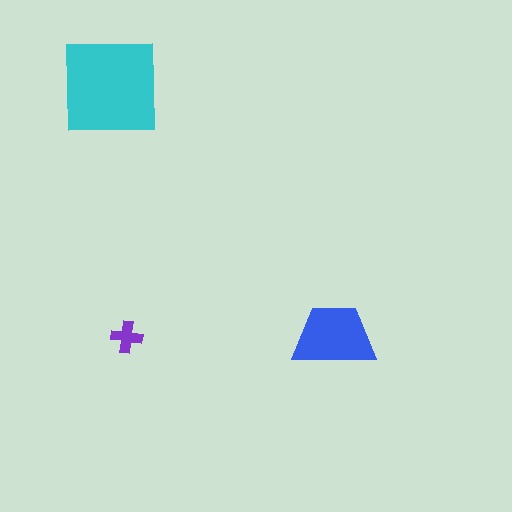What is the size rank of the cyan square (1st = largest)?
1st.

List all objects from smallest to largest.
The purple cross, the blue trapezoid, the cyan square.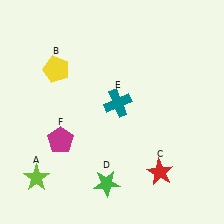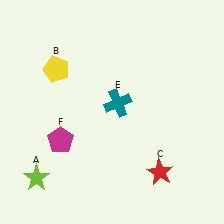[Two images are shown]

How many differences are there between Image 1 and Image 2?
There is 1 difference between the two images.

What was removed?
The green star (D) was removed in Image 2.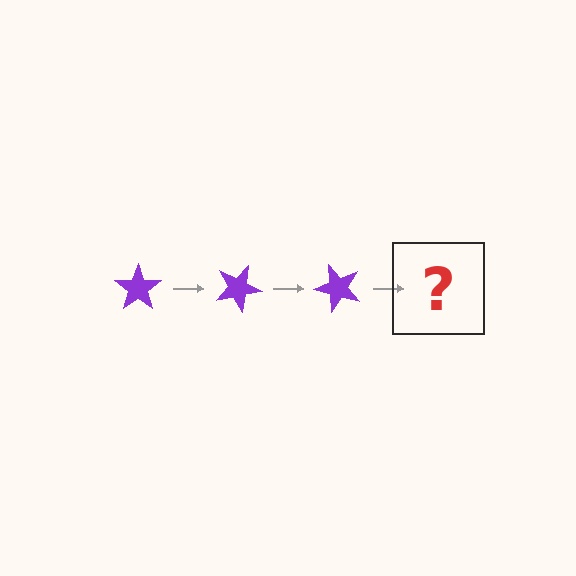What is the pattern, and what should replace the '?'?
The pattern is that the star rotates 25 degrees each step. The '?' should be a purple star rotated 75 degrees.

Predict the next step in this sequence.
The next step is a purple star rotated 75 degrees.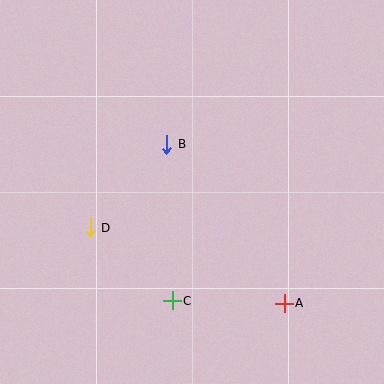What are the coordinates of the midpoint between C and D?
The midpoint between C and D is at (131, 264).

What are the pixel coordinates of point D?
Point D is at (90, 228).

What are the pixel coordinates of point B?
Point B is at (167, 144).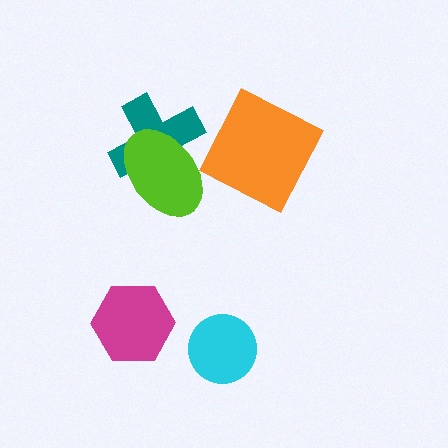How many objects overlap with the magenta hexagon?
0 objects overlap with the magenta hexagon.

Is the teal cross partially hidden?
Yes, it is partially covered by another shape.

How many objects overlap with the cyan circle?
0 objects overlap with the cyan circle.